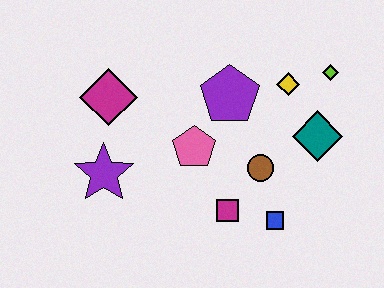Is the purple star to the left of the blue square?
Yes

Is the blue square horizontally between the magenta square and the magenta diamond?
No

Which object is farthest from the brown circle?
The magenta diamond is farthest from the brown circle.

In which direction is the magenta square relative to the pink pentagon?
The magenta square is below the pink pentagon.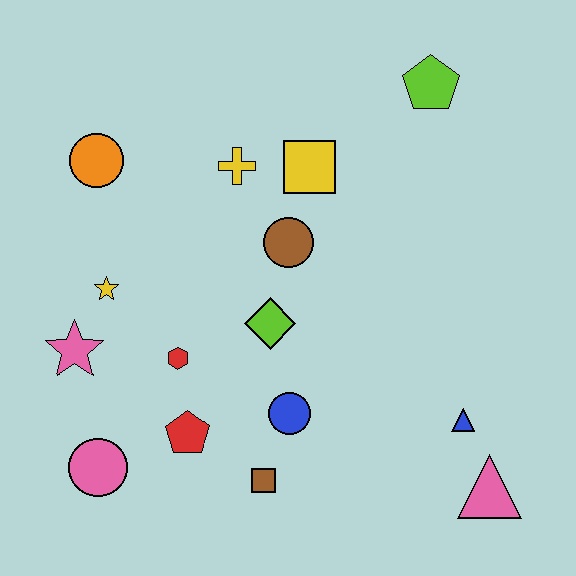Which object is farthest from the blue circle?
The lime pentagon is farthest from the blue circle.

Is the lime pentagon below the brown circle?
No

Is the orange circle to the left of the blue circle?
Yes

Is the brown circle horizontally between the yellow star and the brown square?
No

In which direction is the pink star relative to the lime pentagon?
The pink star is to the left of the lime pentagon.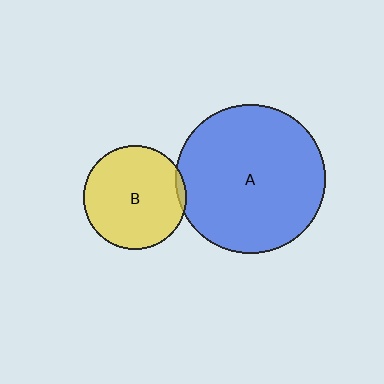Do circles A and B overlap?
Yes.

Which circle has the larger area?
Circle A (blue).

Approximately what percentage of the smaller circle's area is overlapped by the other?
Approximately 5%.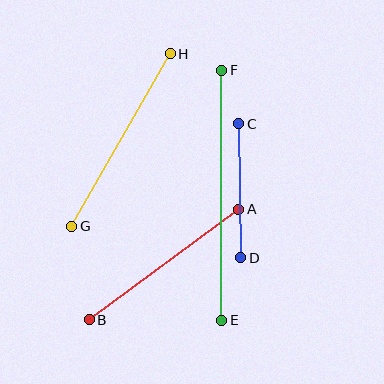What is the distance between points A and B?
The distance is approximately 186 pixels.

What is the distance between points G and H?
The distance is approximately 199 pixels.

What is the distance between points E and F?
The distance is approximately 250 pixels.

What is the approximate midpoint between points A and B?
The midpoint is at approximately (164, 265) pixels.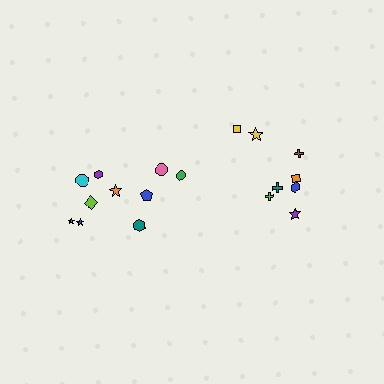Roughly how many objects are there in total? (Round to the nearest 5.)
Roughly 20 objects in total.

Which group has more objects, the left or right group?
The left group.